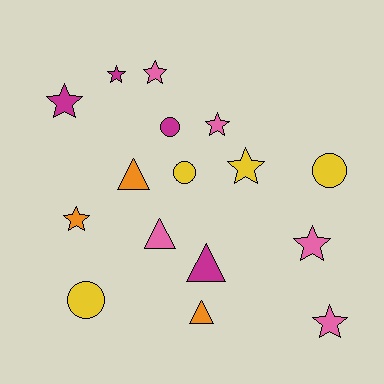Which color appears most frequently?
Pink, with 5 objects.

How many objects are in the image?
There are 16 objects.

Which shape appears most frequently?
Star, with 8 objects.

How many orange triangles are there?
There are 2 orange triangles.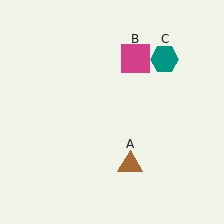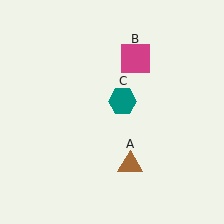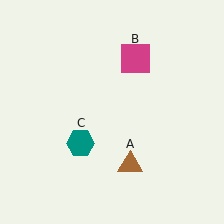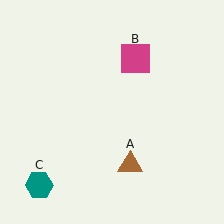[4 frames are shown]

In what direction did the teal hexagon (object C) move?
The teal hexagon (object C) moved down and to the left.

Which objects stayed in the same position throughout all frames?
Brown triangle (object A) and magenta square (object B) remained stationary.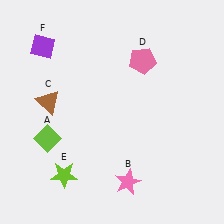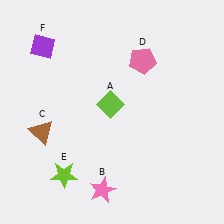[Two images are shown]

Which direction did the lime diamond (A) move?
The lime diamond (A) moved right.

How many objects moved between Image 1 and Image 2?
3 objects moved between the two images.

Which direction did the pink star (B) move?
The pink star (B) moved left.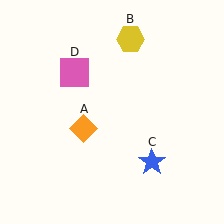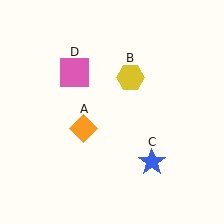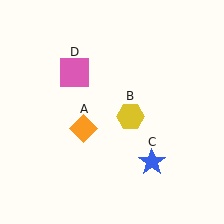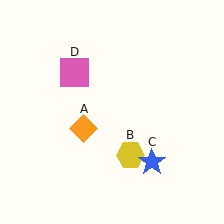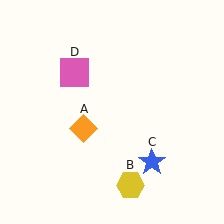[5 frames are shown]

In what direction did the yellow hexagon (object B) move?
The yellow hexagon (object B) moved down.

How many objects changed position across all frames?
1 object changed position: yellow hexagon (object B).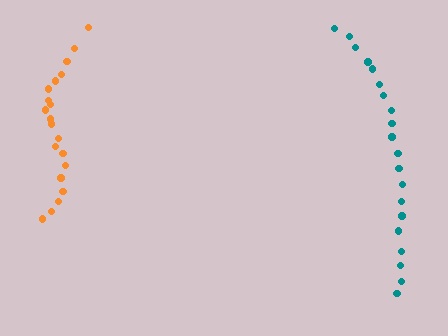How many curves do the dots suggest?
There are 2 distinct paths.